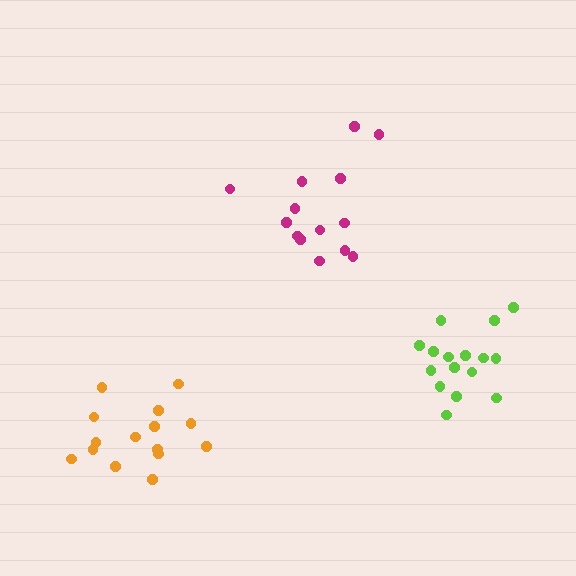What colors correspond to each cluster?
The clusters are colored: magenta, orange, lime.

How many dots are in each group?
Group 1: 14 dots, Group 2: 15 dots, Group 3: 16 dots (45 total).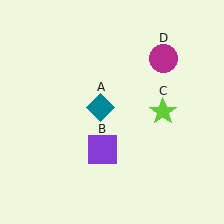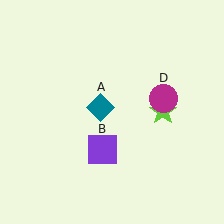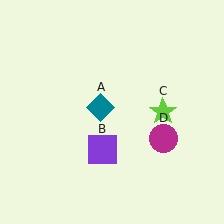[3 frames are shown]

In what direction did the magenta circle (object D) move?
The magenta circle (object D) moved down.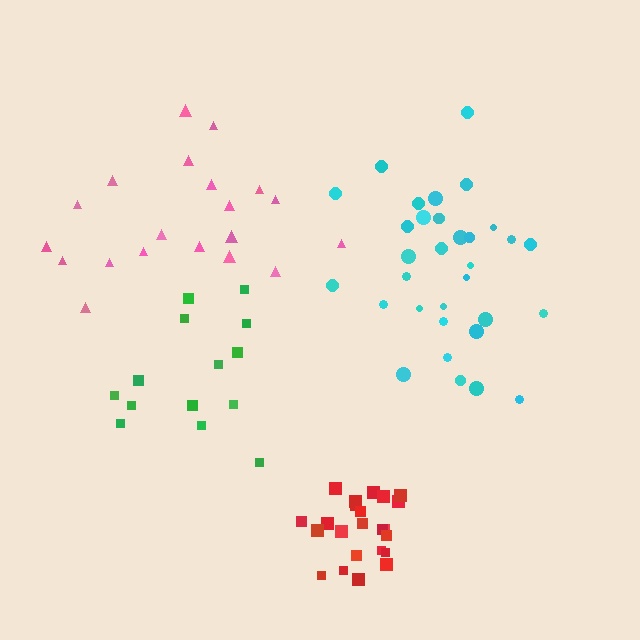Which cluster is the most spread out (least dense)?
Green.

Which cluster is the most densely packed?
Red.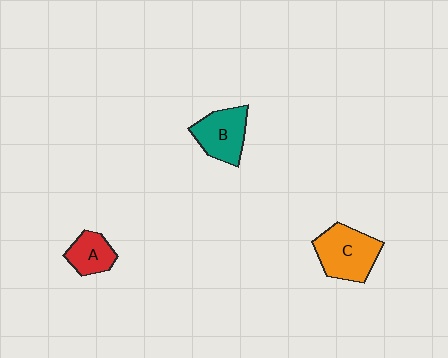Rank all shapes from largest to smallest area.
From largest to smallest: C (orange), B (teal), A (red).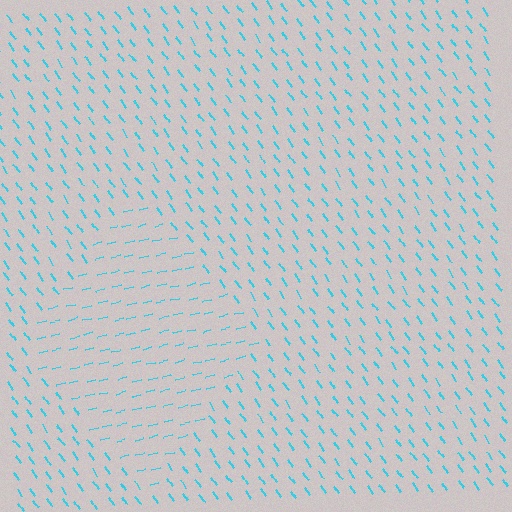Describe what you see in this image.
The image is filled with small cyan line segments. A diamond region in the image has lines oriented differently from the surrounding lines, creating a visible texture boundary.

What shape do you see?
I see a diamond.